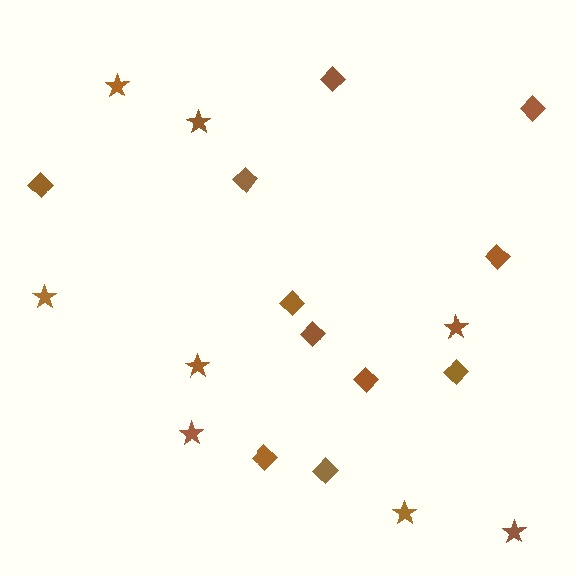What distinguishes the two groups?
There are 2 groups: one group of diamonds (11) and one group of stars (8).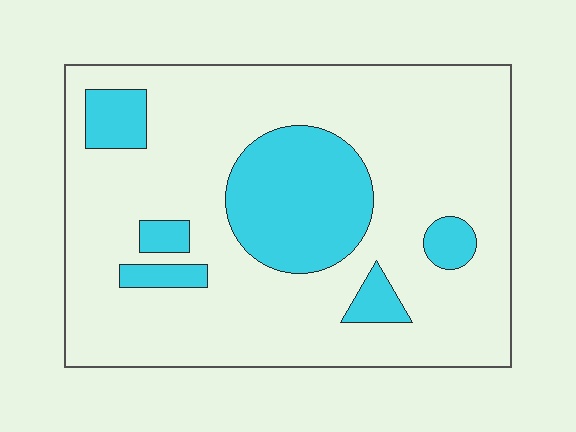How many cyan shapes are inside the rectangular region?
6.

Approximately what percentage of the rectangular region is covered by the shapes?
Approximately 20%.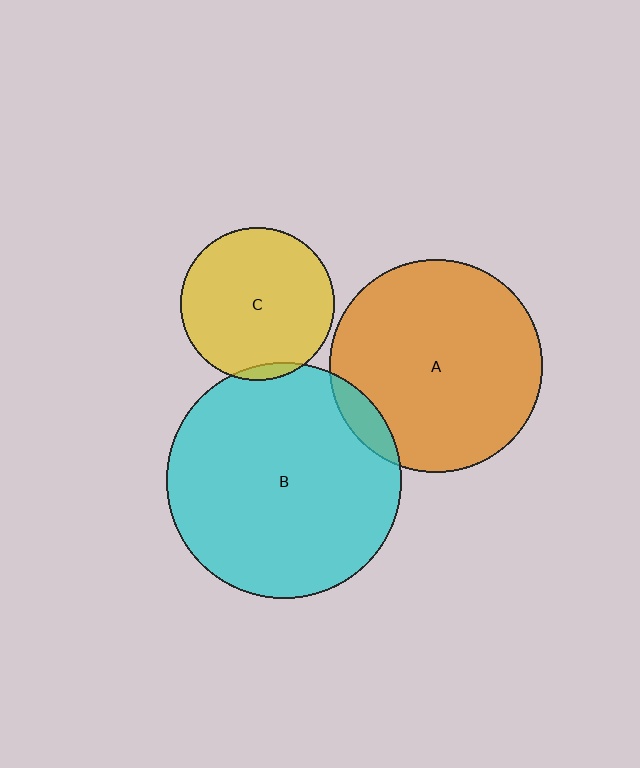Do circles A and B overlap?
Yes.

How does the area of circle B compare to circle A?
Approximately 1.2 times.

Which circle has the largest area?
Circle B (cyan).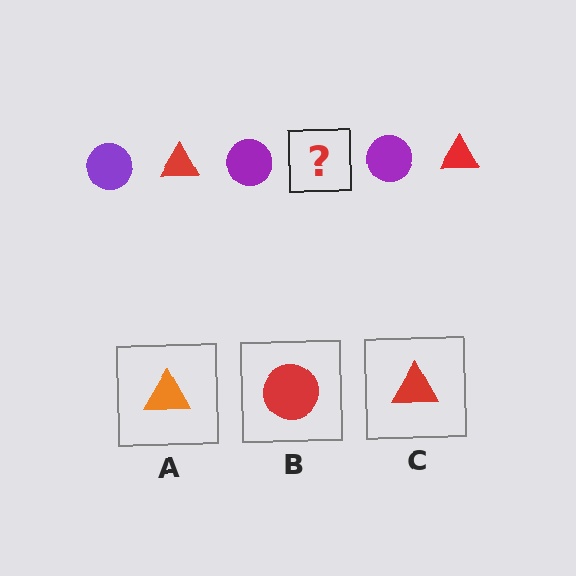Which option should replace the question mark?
Option C.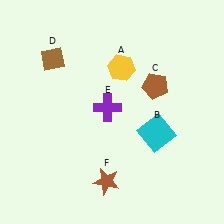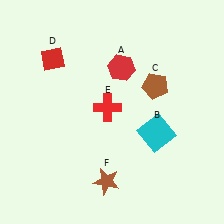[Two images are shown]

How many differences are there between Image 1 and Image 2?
There are 3 differences between the two images.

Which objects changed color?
A changed from yellow to red. D changed from brown to red. E changed from purple to red.